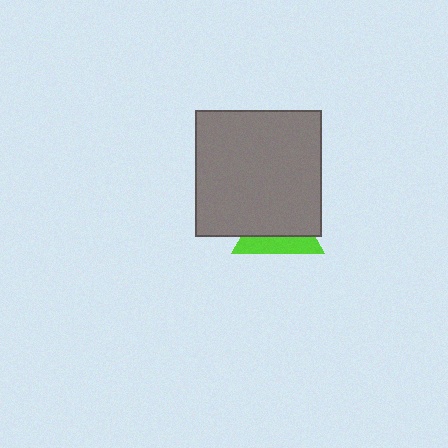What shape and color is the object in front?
The object in front is a gray square.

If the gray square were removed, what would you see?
You would see the complete lime triangle.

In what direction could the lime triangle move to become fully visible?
The lime triangle could move down. That would shift it out from behind the gray square entirely.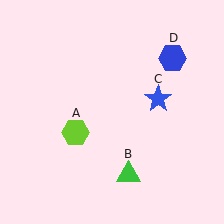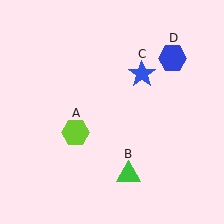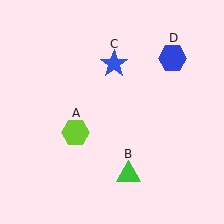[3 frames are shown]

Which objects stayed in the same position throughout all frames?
Lime hexagon (object A) and green triangle (object B) and blue hexagon (object D) remained stationary.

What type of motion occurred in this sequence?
The blue star (object C) rotated counterclockwise around the center of the scene.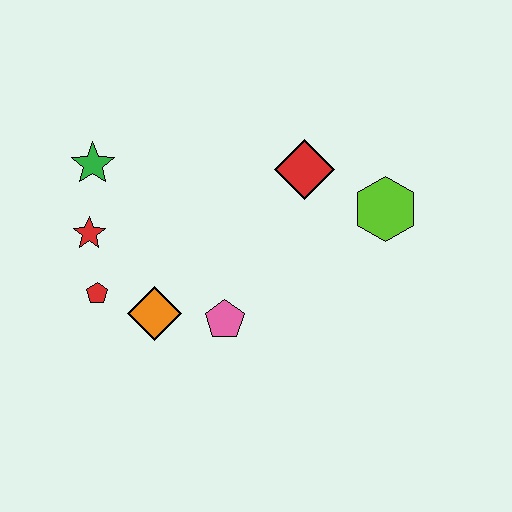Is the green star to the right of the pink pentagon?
No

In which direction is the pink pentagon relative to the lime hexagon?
The pink pentagon is to the left of the lime hexagon.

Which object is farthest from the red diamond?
The red pentagon is farthest from the red diamond.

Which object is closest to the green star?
The red star is closest to the green star.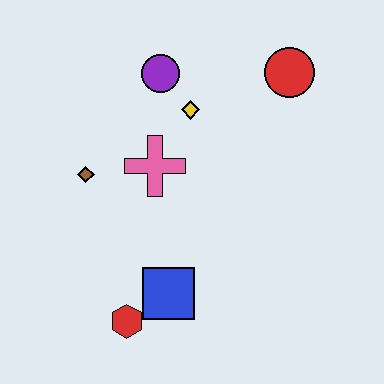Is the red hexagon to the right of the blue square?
No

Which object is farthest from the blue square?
The red circle is farthest from the blue square.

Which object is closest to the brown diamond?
The pink cross is closest to the brown diamond.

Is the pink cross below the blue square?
No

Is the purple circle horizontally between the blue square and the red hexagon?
Yes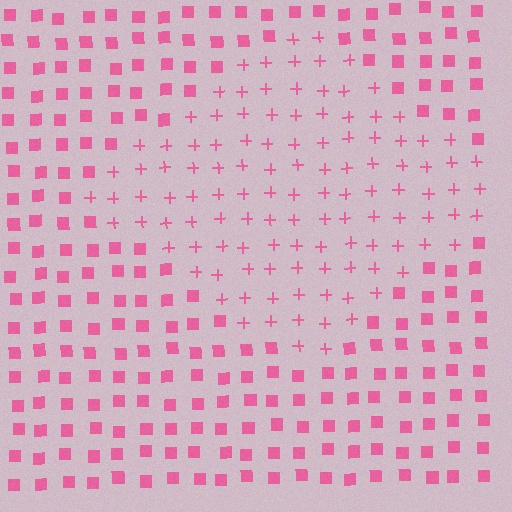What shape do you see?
I see a diamond.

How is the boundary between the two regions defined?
The boundary is defined by a change in element shape: plus signs inside vs. squares outside. All elements share the same color and spacing.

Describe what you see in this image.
The image is filled with small pink elements arranged in a uniform grid. A diamond-shaped region contains plus signs, while the surrounding area contains squares. The boundary is defined purely by the change in element shape.